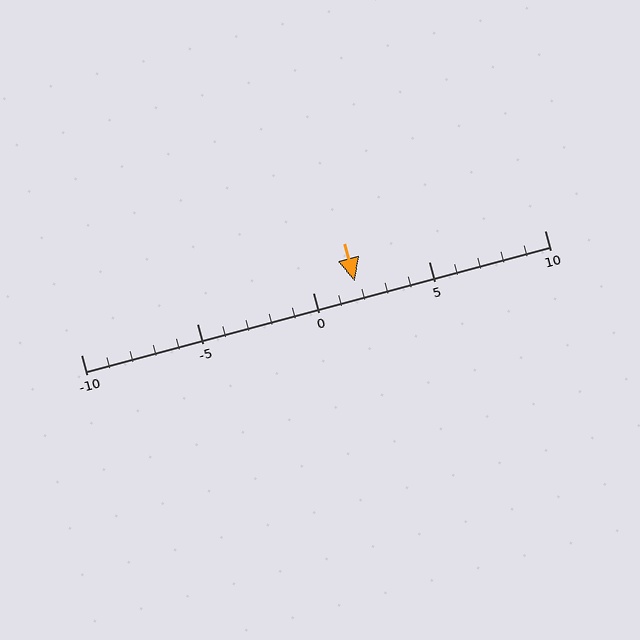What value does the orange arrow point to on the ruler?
The orange arrow points to approximately 2.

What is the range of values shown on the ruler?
The ruler shows values from -10 to 10.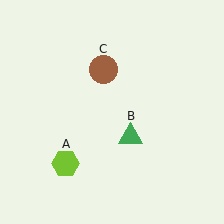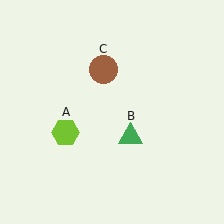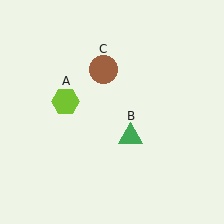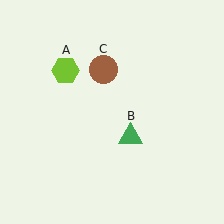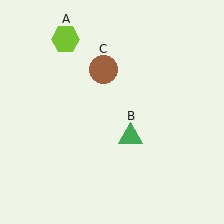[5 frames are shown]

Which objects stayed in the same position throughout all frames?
Green triangle (object B) and brown circle (object C) remained stationary.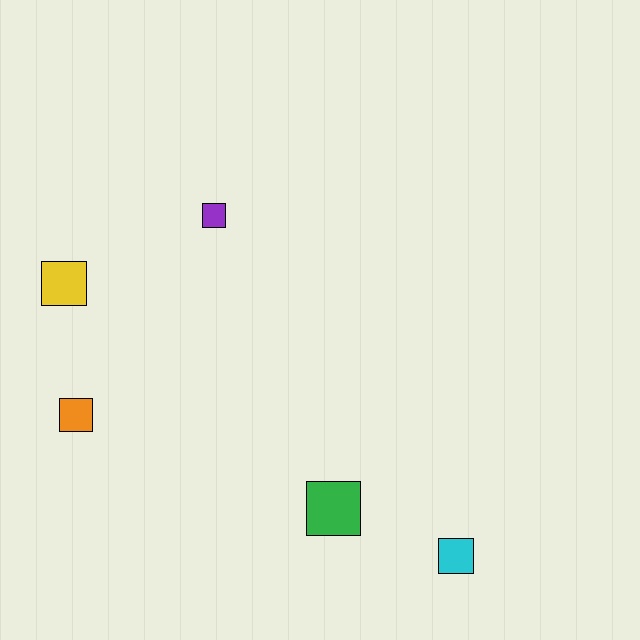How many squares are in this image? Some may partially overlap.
There are 5 squares.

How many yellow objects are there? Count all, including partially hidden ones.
There is 1 yellow object.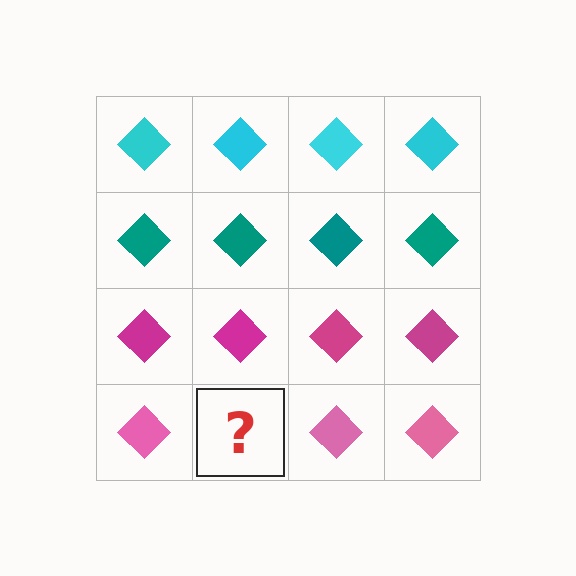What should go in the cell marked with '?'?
The missing cell should contain a pink diamond.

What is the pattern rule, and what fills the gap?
The rule is that each row has a consistent color. The gap should be filled with a pink diamond.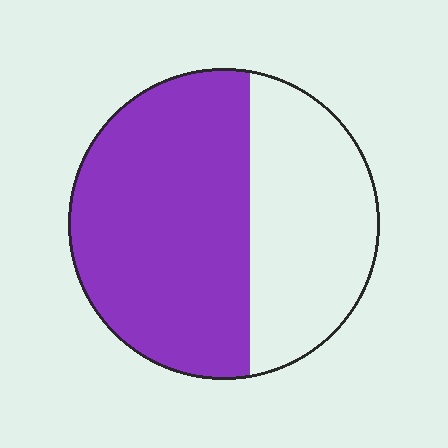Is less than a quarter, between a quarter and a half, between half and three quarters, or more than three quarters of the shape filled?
Between half and three quarters.